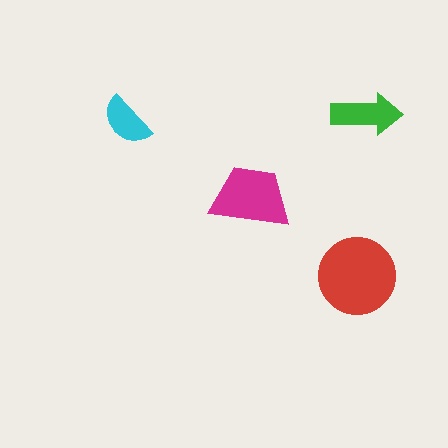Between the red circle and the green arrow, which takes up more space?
The red circle.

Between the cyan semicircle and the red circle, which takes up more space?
The red circle.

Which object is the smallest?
The cyan semicircle.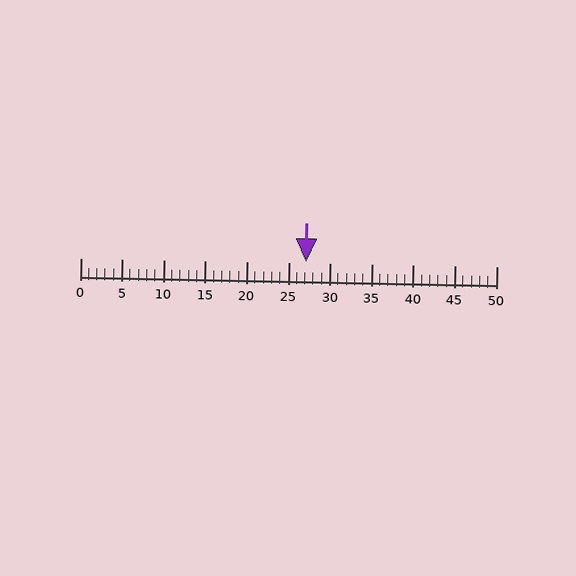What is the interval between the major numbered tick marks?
The major tick marks are spaced 5 units apart.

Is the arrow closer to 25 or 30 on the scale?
The arrow is closer to 25.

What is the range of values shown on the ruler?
The ruler shows values from 0 to 50.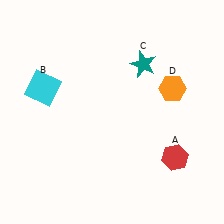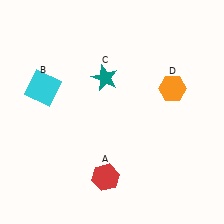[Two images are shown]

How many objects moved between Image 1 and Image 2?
2 objects moved between the two images.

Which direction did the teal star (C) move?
The teal star (C) moved left.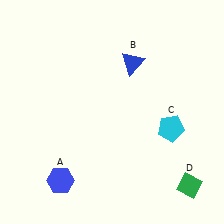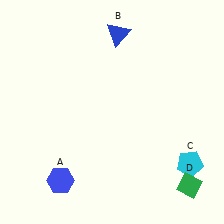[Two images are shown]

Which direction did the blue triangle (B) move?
The blue triangle (B) moved up.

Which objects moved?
The objects that moved are: the blue triangle (B), the cyan pentagon (C).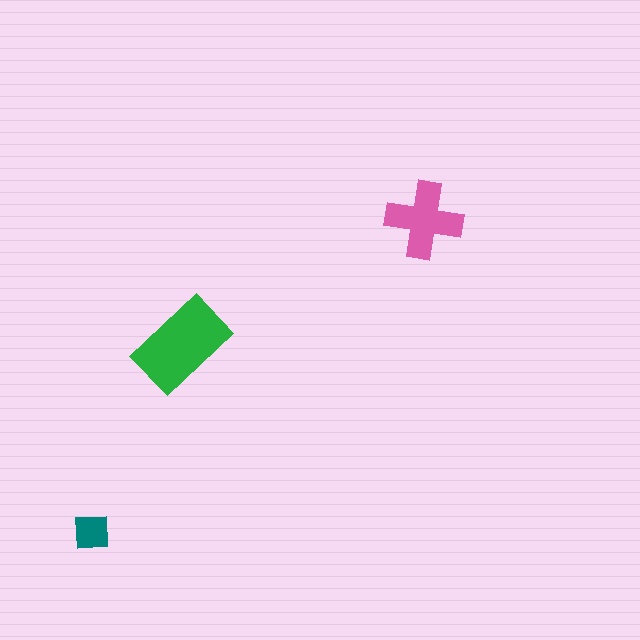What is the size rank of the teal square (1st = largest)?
3rd.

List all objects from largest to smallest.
The green rectangle, the pink cross, the teal square.